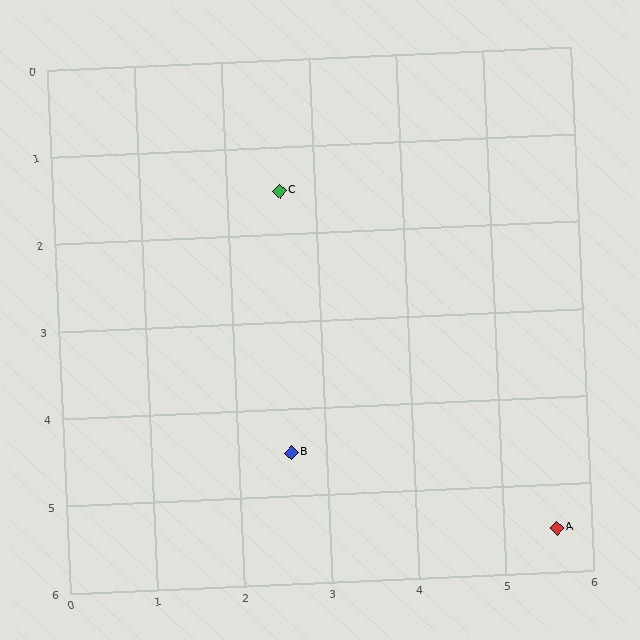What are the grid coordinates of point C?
Point C is at approximately (2.6, 1.5).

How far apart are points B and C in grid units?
Points B and C are about 3.0 grid units apart.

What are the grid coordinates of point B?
Point B is at approximately (2.6, 4.5).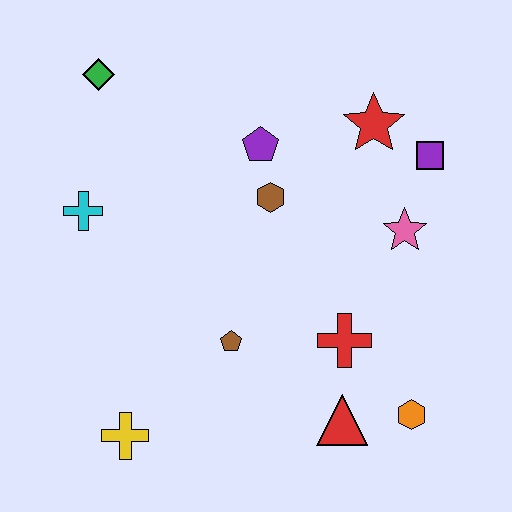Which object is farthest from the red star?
The yellow cross is farthest from the red star.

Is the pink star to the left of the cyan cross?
No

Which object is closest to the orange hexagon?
The red triangle is closest to the orange hexagon.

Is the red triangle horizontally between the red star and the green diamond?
Yes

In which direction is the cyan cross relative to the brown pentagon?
The cyan cross is to the left of the brown pentagon.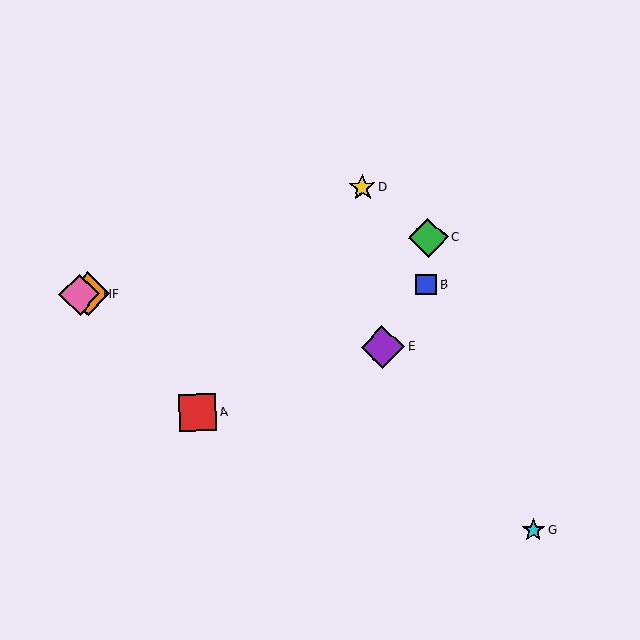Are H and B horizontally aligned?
Yes, both are at y≈294.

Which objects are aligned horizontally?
Objects B, F, H are aligned horizontally.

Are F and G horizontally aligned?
No, F is at y≈294 and G is at y≈530.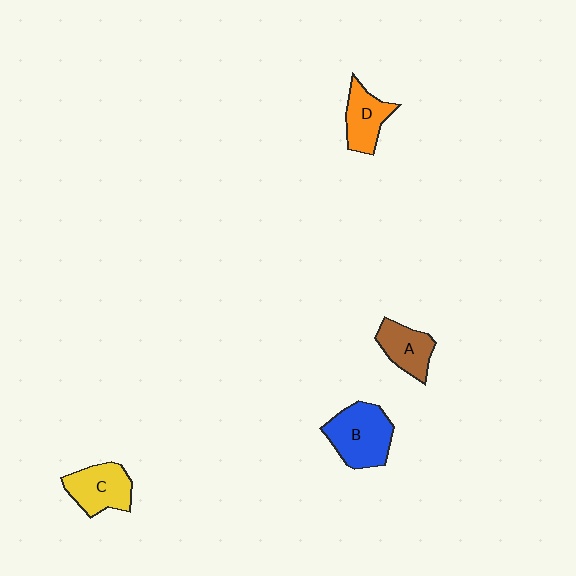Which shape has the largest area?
Shape B (blue).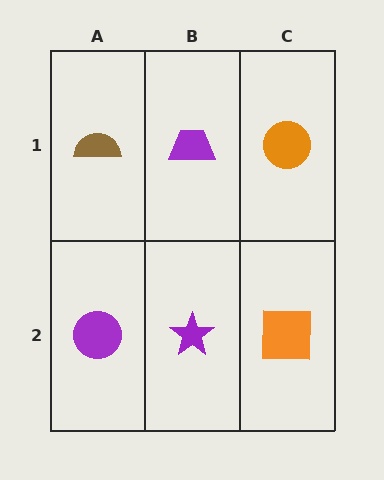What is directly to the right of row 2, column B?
An orange square.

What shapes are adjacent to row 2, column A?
A brown semicircle (row 1, column A), a purple star (row 2, column B).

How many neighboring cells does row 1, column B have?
3.